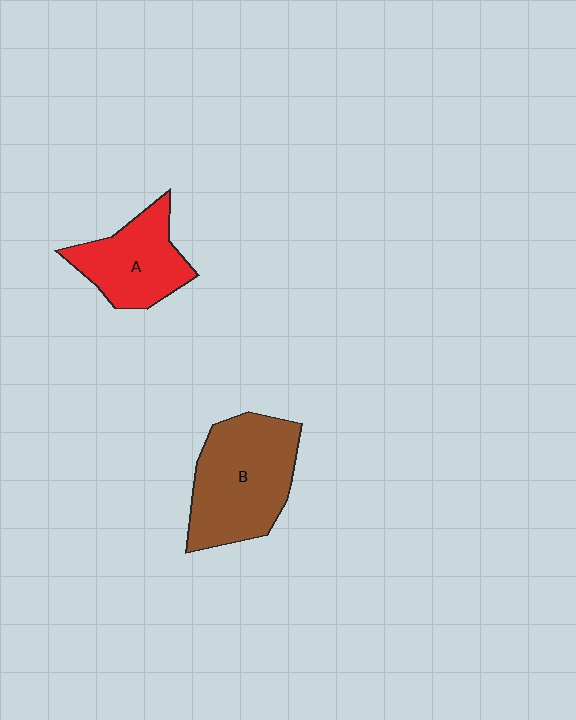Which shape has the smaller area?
Shape A (red).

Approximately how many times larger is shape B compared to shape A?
Approximately 1.4 times.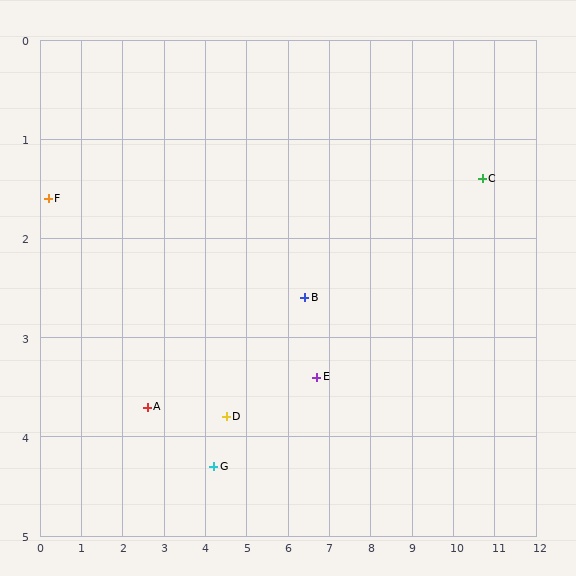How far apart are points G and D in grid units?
Points G and D are about 0.6 grid units apart.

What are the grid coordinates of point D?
Point D is at approximately (4.5, 3.8).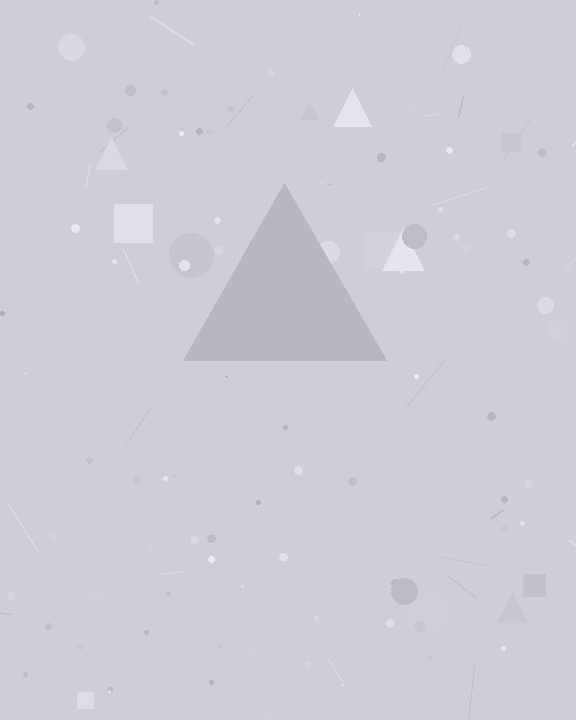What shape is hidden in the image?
A triangle is hidden in the image.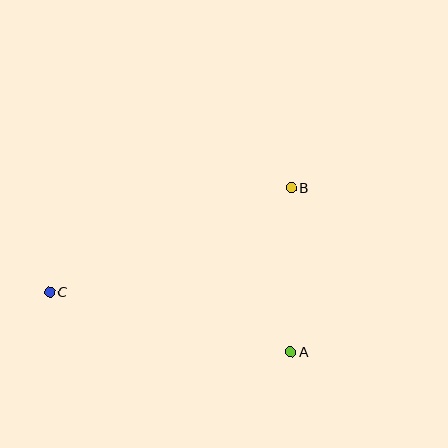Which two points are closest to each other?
Points A and B are closest to each other.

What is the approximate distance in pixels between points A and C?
The distance between A and C is approximately 248 pixels.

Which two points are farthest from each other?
Points B and C are farthest from each other.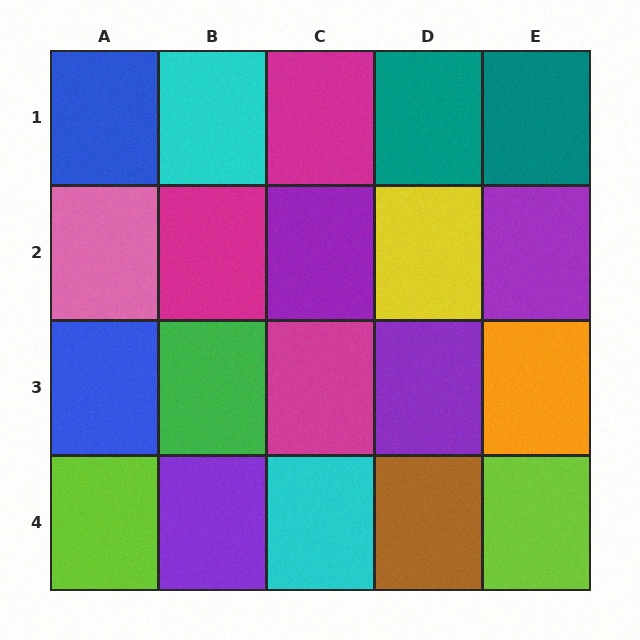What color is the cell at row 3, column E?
Orange.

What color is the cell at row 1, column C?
Magenta.